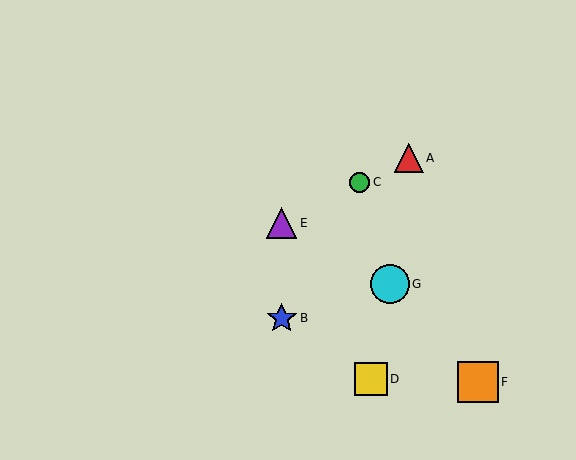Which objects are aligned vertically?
Objects B, E are aligned vertically.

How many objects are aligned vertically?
2 objects (B, E) are aligned vertically.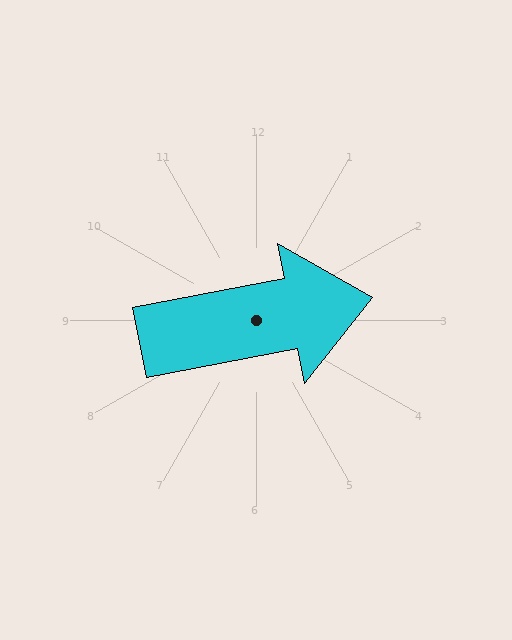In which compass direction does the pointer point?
East.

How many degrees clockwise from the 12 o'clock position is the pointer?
Approximately 79 degrees.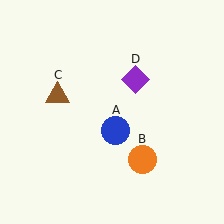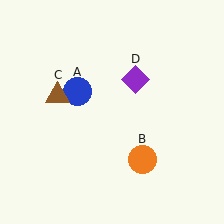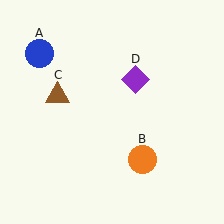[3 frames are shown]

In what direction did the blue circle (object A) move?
The blue circle (object A) moved up and to the left.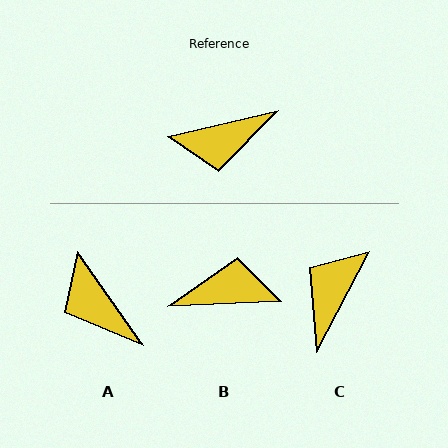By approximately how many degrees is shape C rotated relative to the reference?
Approximately 131 degrees clockwise.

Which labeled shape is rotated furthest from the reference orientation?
B, about 170 degrees away.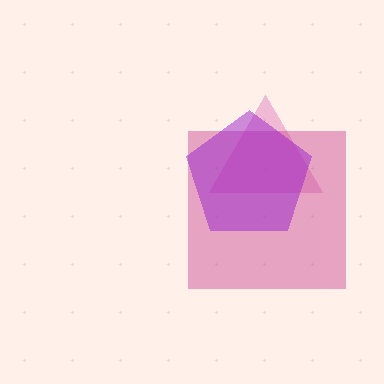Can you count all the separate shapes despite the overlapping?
Yes, there are 3 separate shapes.